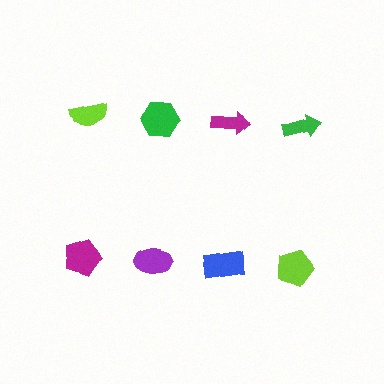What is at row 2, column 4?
A lime pentagon.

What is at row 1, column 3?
A magenta arrow.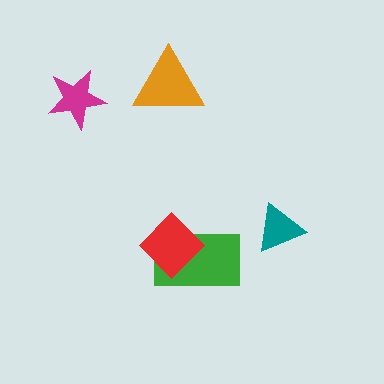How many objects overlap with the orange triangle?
0 objects overlap with the orange triangle.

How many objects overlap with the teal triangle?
0 objects overlap with the teal triangle.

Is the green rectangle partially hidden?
Yes, it is partially covered by another shape.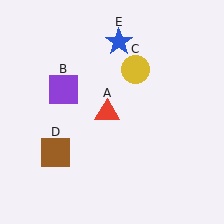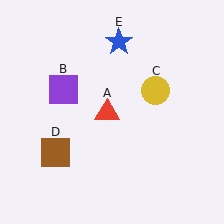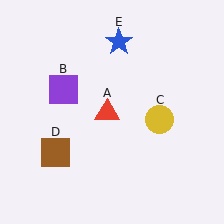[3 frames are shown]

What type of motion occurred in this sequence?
The yellow circle (object C) rotated clockwise around the center of the scene.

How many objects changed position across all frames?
1 object changed position: yellow circle (object C).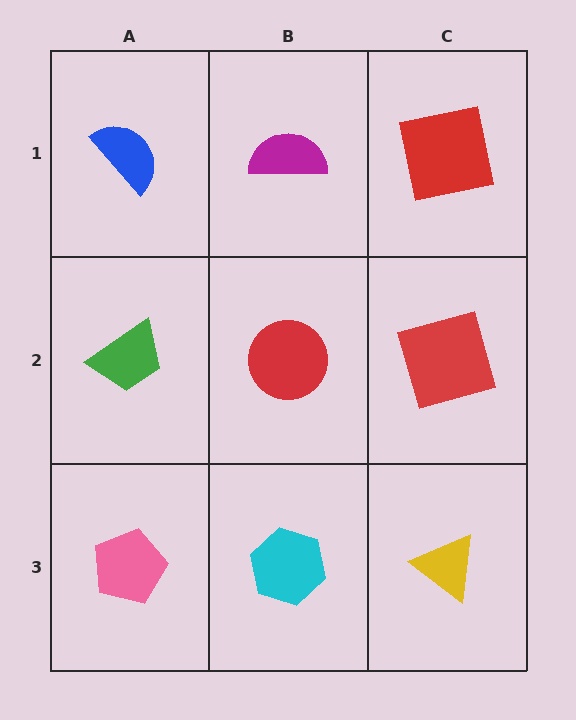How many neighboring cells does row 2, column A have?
3.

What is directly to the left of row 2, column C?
A red circle.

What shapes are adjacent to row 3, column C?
A red square (row 2, column C), a cyan hexagon (row 3, column B).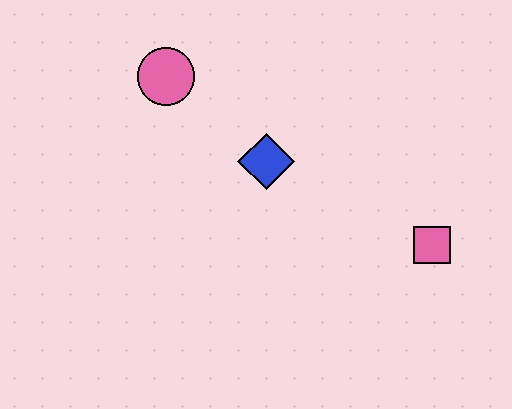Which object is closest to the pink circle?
The blue diamond is closest to the pink circle.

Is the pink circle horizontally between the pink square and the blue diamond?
No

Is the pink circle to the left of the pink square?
Yes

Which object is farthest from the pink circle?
The pink square is farthest from the pink circle.